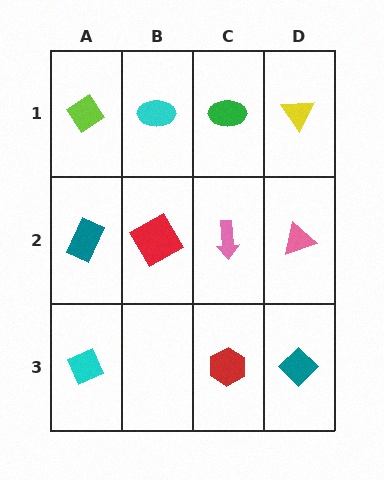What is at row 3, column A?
A cyan diamond.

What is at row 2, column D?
A pink triangle.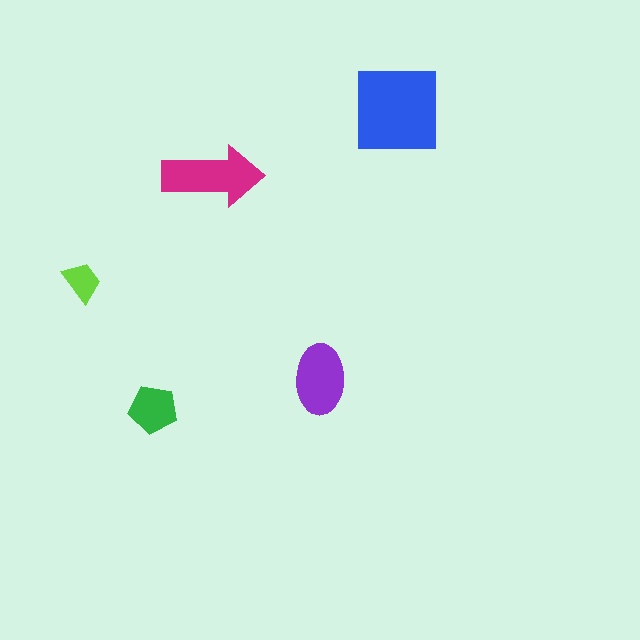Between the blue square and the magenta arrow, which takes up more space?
The blue square.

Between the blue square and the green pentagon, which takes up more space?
The blue square.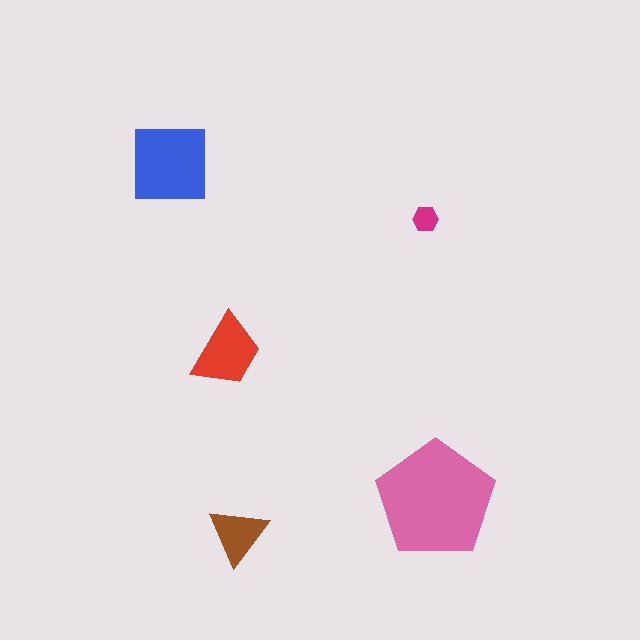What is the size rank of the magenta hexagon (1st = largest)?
5th.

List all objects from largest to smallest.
The pink pentagon, the blue square, the red trapezoid, the brown triangle, the magenta hexagon.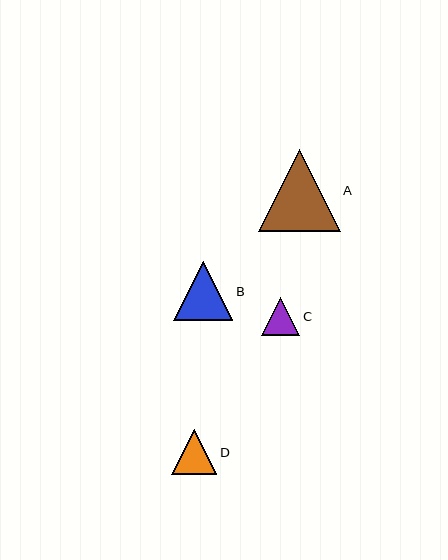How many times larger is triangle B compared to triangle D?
Triangle B is approximately 1.3 times the size of triangle D.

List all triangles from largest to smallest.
From largest to smallest: A, B, D, C.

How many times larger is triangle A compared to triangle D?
Triangle A is approximately 1.8 times the size of triangle D.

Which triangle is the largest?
Triangle A is the largest with a size of approximately 82 pixels.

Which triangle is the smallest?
Triangle C is the smallest with a size of approximately 38 pixels.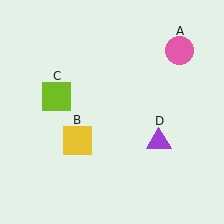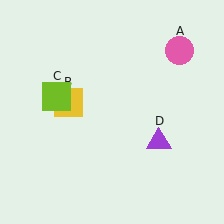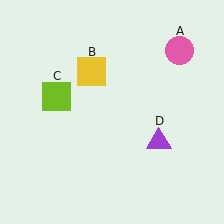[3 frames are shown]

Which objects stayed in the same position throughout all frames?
Pink circle (object A) and lime square (object C) and purple triangle (object D) remained stationary.